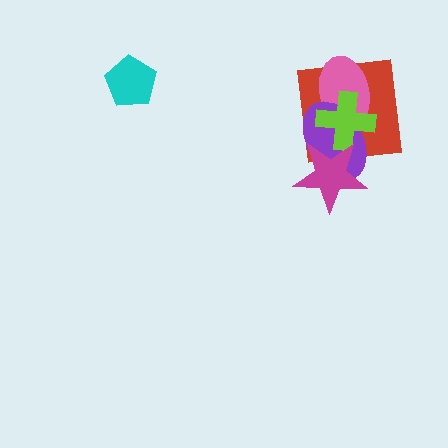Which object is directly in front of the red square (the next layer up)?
The pink ellipse is directly in front of the red square.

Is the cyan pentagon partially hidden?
No, no other shape covers it.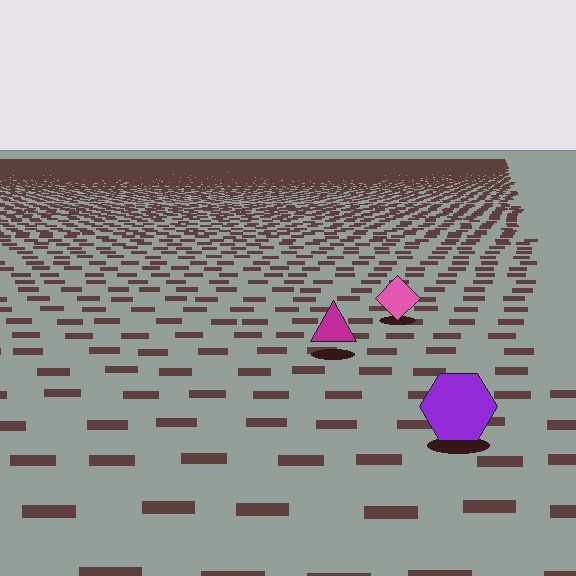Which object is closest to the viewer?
The purple hexagon is closest. The texture marks near it are larger and more spread out.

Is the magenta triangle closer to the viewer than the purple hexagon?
No. The purple hexagon is closer — you can tell from the texture gradient: the ground texture is coarser near it.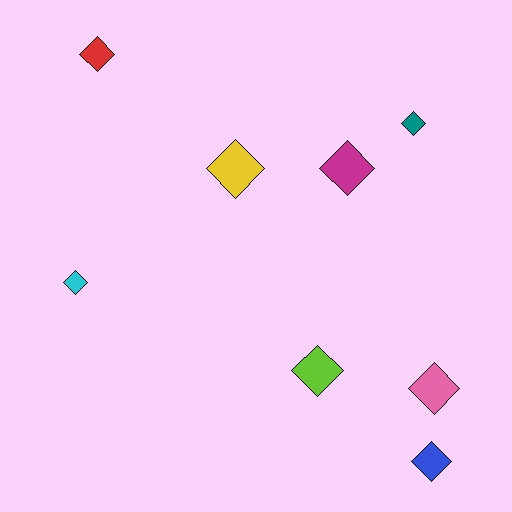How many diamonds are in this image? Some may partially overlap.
There are 8 diamonds.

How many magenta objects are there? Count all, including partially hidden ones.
There is 1 magenta object.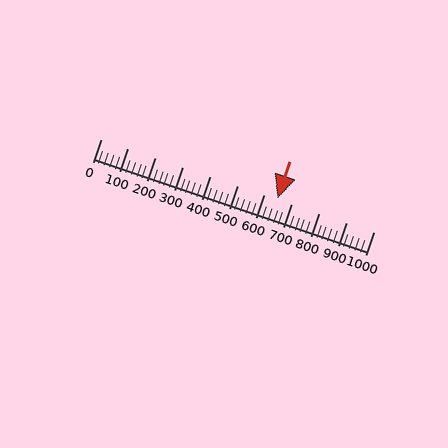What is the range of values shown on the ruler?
The ruler shows values from 0 to 1000.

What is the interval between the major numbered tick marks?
The major tick marks are spaced 100 units apart.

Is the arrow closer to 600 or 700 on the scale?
The arrow is closer to 600.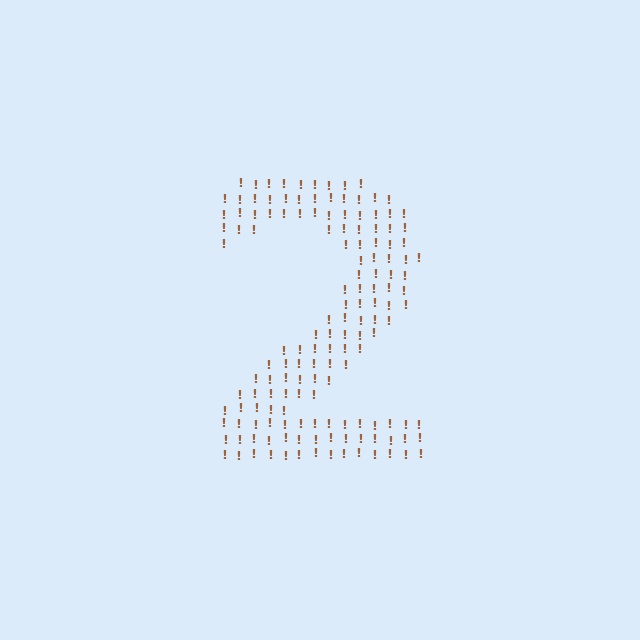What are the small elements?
The small elements are exclamation marks.